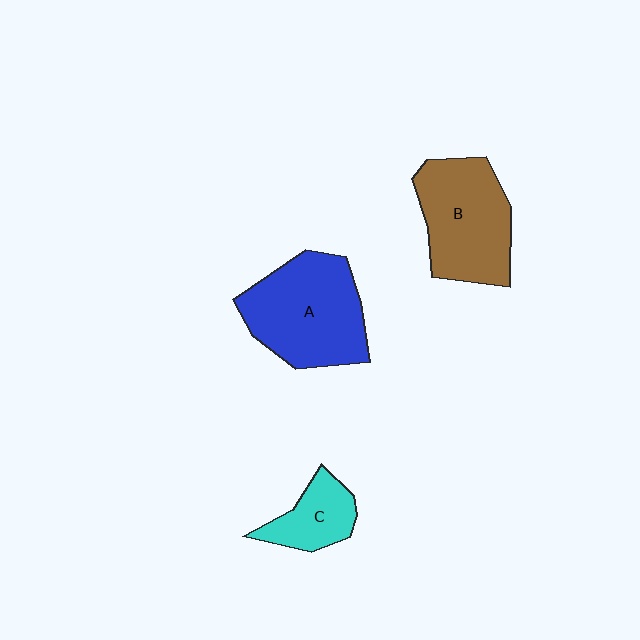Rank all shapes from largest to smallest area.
From largest to smallest: A (blue), B (brown), C (cyan).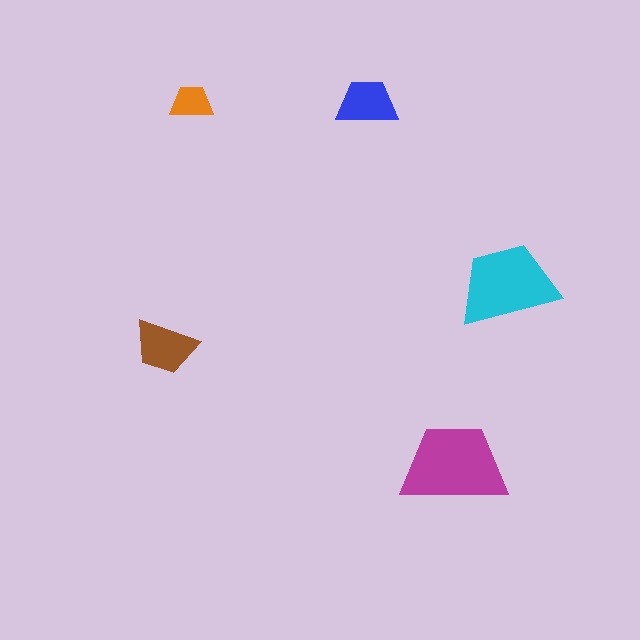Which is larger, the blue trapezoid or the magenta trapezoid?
The magenta one.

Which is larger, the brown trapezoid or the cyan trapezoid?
The cyan one.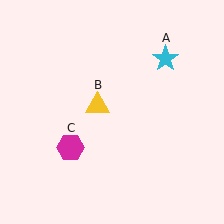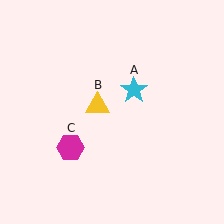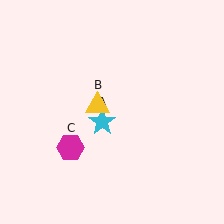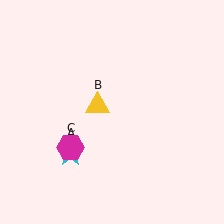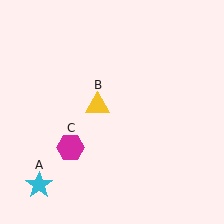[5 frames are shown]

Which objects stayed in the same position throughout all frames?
Yellow triangle (object B) and magenta hexagon (object C) remained stationary.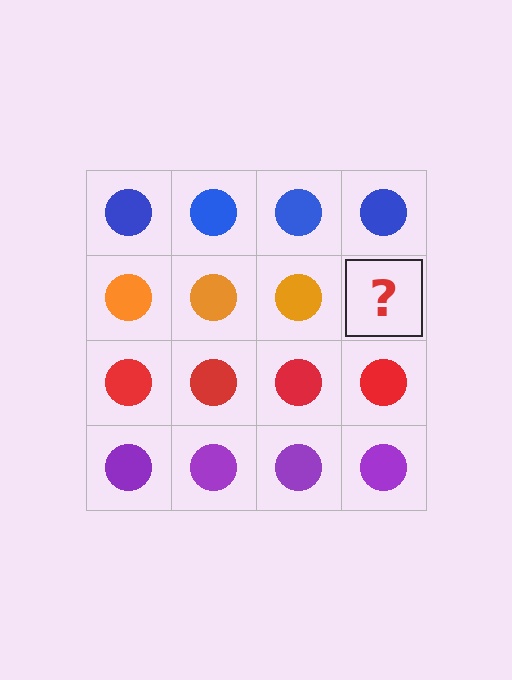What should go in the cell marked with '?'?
The missing cell should contain an orange circle.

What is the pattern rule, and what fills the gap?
The rule is that each row has a consistent color. The gap should be filled with an orange circle.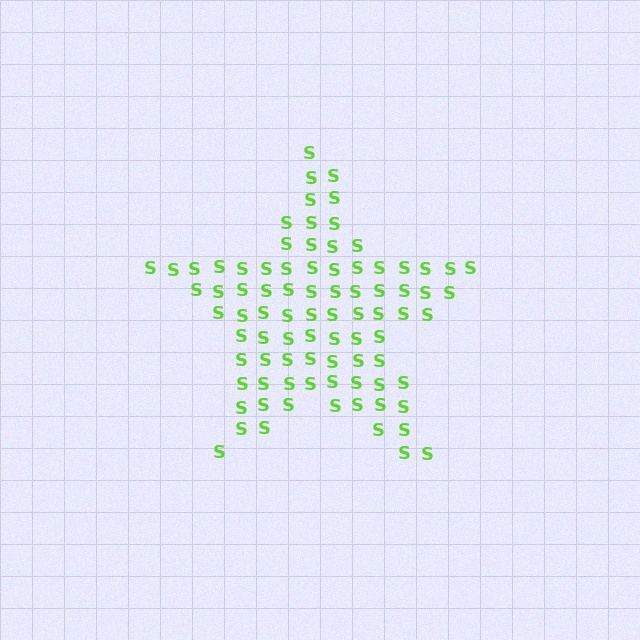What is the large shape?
The large shape is a star.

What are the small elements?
The small elements are letter S's.